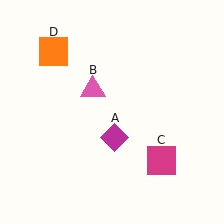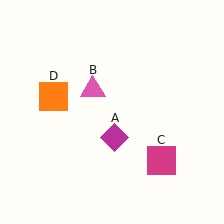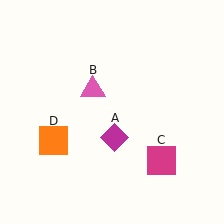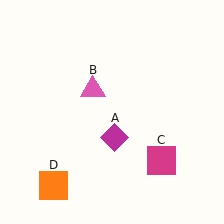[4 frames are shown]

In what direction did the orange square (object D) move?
The orange square (object D) moved down.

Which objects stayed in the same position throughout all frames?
Magenta diamond (object A) and pink triangle (object B) and magenta square (object C) remained stationary.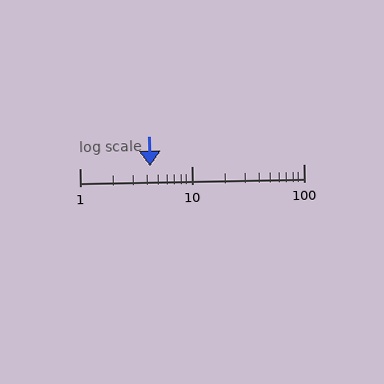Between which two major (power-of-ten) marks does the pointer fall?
The pointer is between 1 and 10.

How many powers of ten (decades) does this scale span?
The scale spans 2 decades, from 1 to 100.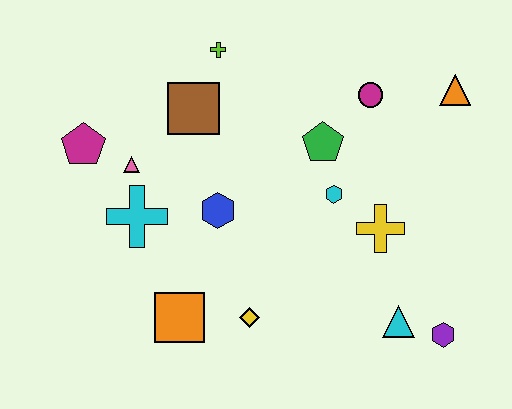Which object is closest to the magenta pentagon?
The pink triangle is closest to the magenta pentagon.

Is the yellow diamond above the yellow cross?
No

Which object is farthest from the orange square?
The orange triangle is farthest from the orange square.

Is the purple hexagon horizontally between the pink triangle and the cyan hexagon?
No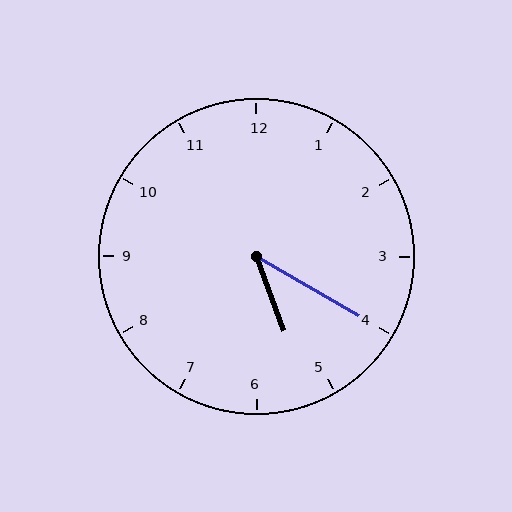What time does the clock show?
5:20.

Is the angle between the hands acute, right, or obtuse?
It is acute.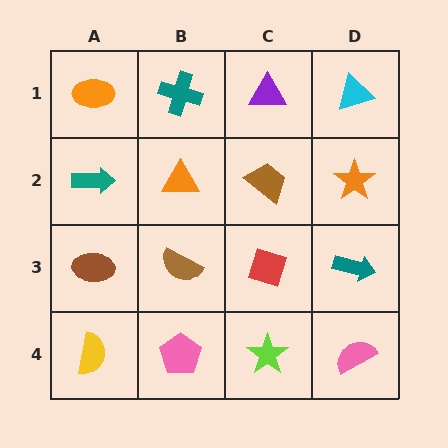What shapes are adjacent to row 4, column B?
A brown semicircle (row 3, column B), a yellow semicircle (row 4, column A), a lime star (row 4, column C).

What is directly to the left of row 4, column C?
A pink pentagon.